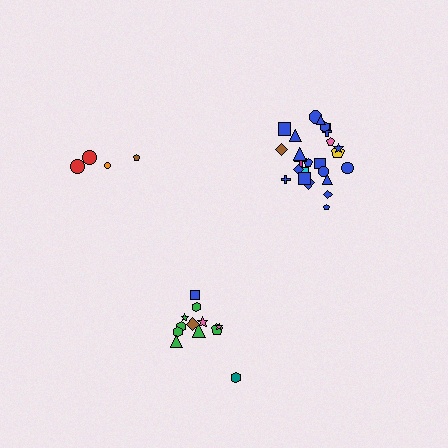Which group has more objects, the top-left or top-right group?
The top-right group.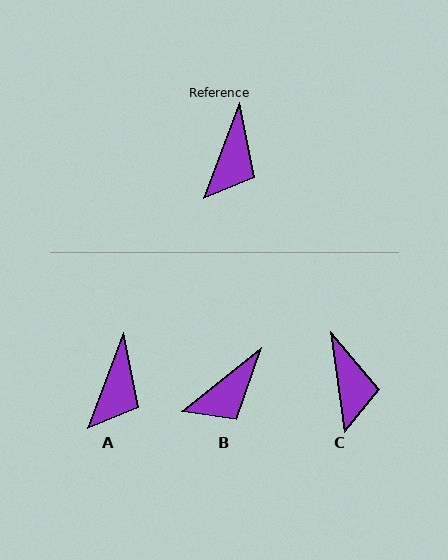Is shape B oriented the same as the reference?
No, it is off by about 31 degrees.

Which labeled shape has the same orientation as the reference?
A.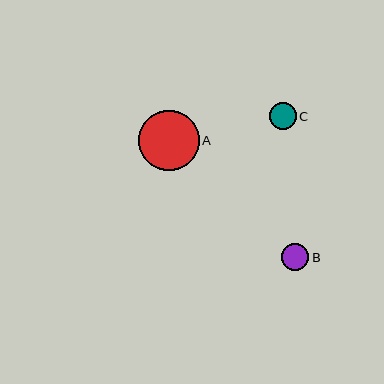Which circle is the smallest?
Circle C is the smallest with a size of approximately 27 pixels.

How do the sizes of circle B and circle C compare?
Circle B and circle C are approximately the same size.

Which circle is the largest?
Circle A is the largest with a size of approximately 61 pixels.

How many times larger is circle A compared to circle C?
Circle A is approximately 2.3 times the size of circle C.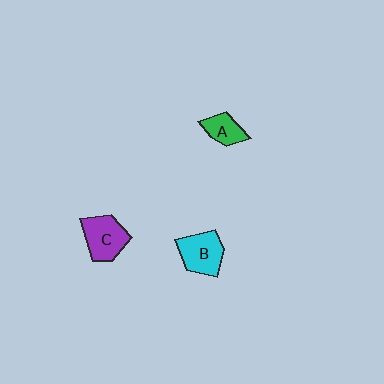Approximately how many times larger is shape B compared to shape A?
Approximately 1.6 times.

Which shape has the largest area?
Shape C (purple).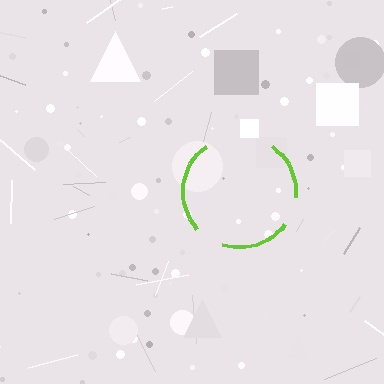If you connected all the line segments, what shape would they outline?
They would outline a circle.